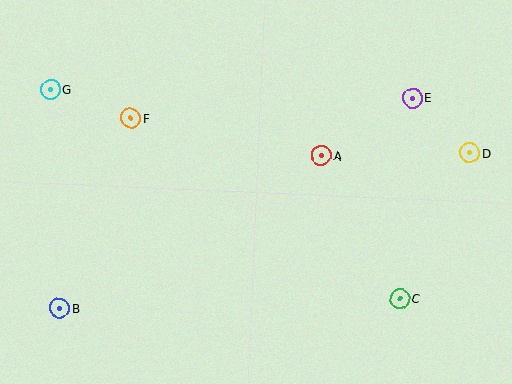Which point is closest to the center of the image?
Point A at (321, 156) is closest to the center.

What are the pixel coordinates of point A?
Point A is at (321, 156).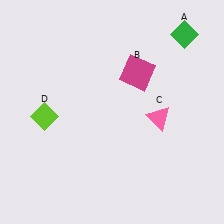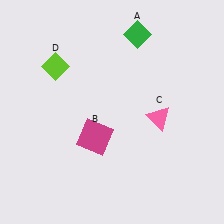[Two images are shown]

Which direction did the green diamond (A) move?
The green diamond (A) moved left.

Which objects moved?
The objects that moved are: the green diamond (A), the magenta square (B), the lime diamond (D).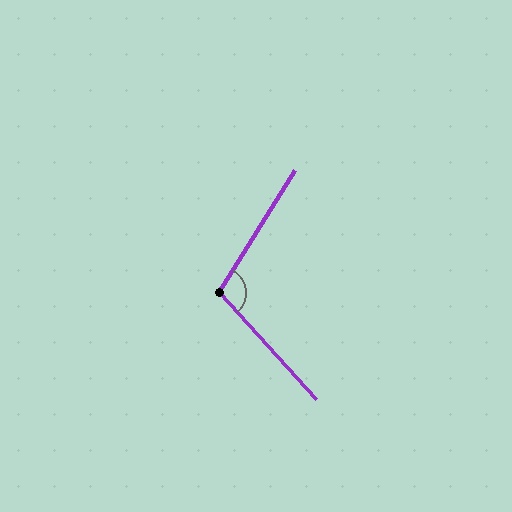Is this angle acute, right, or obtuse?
It is obtuse.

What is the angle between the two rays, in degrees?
Approximately 106 degrees.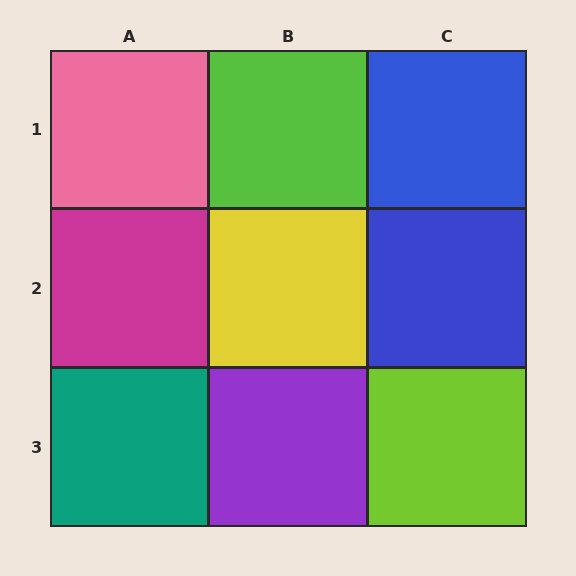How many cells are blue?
2 cells are blue.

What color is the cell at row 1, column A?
Pink.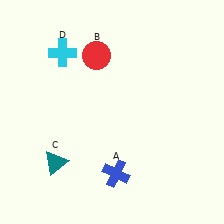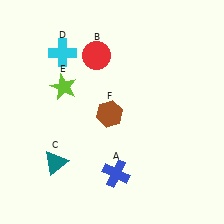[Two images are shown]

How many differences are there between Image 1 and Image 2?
There are 2 differences between the two images.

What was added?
A lime star (E), a brown hexagon (F) were added in Image 2.